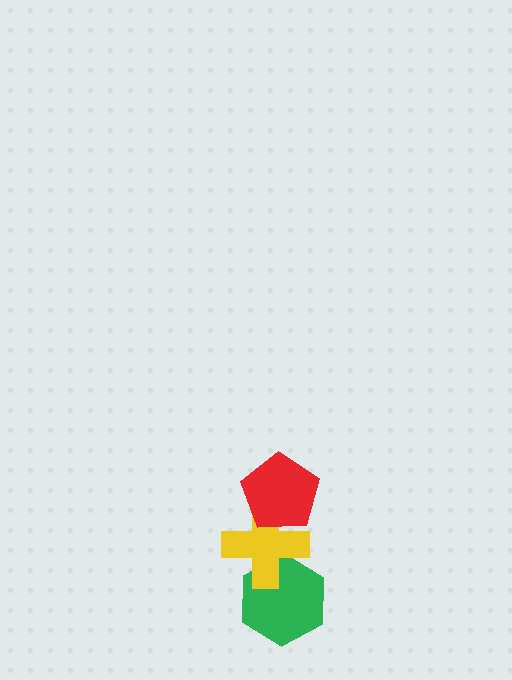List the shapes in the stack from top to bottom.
From top to bottom: the red pentagon, the yellow cross, the green hexagon.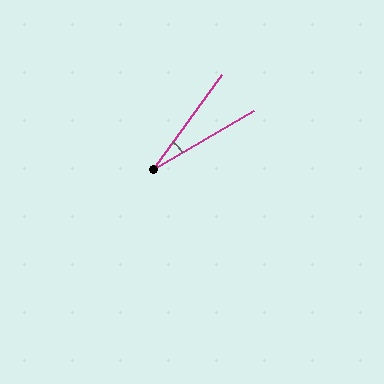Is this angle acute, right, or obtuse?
It is acute.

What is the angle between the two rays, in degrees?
Approximately 24 degrees.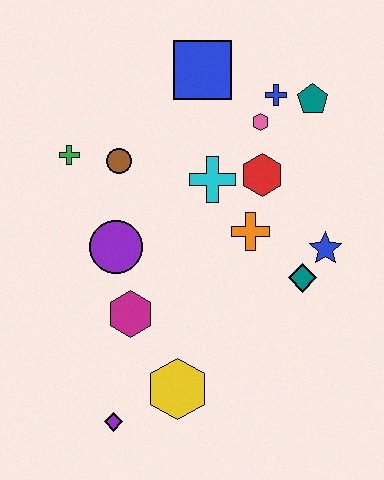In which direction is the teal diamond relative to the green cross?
The teal diamond is to the right of the green cross.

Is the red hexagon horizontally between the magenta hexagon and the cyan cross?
No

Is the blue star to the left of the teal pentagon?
No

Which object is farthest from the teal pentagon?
The purple diamond is farthest from the teal pentagon.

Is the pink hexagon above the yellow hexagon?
Yes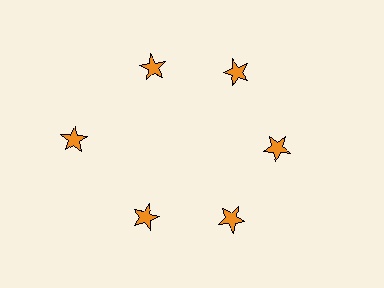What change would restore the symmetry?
The symmetry would be restored by moving it inward, back onto the ring so that all 6 stars sit at equal angles and equal distance from the center.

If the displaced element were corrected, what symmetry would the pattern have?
It would have 6-fold rotational symmetry — the pattern would map onto itself every 60 degrees.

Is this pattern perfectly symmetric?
No. The 6 orange stars are arranged in a ring, but one element near the 9 o'clock position is pushed outward from the center, breaking the 6-fold rotational symmetry.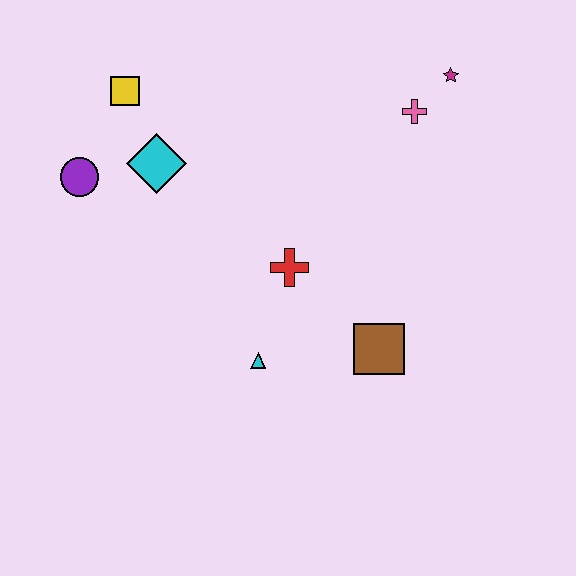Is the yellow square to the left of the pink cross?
Yes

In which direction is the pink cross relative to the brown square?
The pink cross is above the brown square.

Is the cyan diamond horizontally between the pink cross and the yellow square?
Yes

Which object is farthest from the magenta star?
The purple circle is farthest from the magenta star.